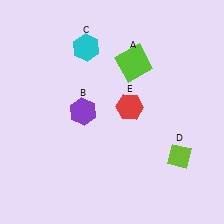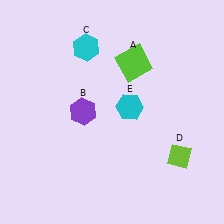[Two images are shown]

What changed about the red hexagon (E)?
In Image 1, E is red. In Image 2, it changed to cyan.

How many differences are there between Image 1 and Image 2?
There is 1 difference between the two images.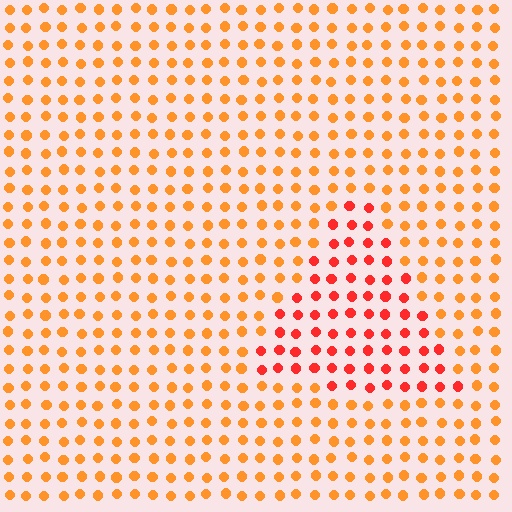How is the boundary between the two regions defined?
The boundary is defined purely by a slight shift in hue (about 30 degrees). Spacing, size, and orientation are identical on both sides.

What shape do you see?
I see a triangle.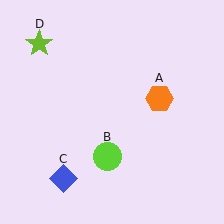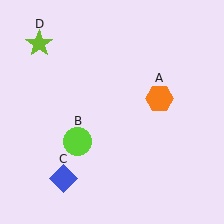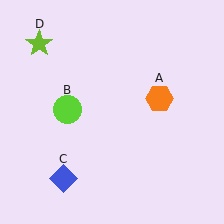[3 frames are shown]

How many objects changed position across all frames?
1 object changed position: lime circle (object B).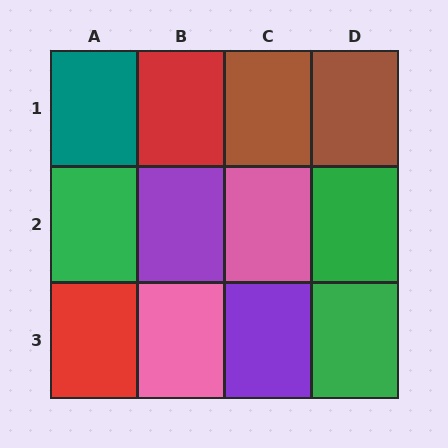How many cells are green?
3 cells are green.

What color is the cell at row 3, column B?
Pink.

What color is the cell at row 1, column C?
Brown.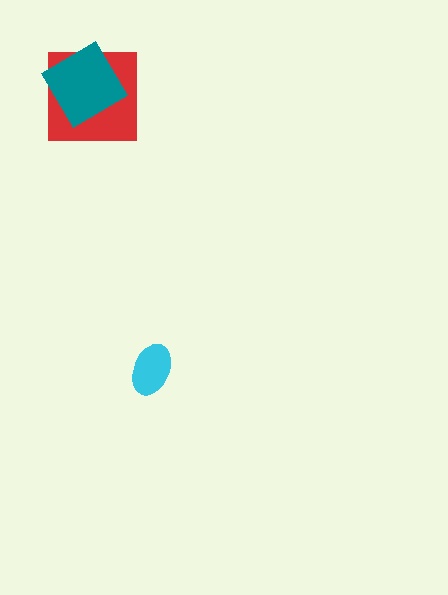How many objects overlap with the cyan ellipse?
0 objects overlap with the cyan ellipse.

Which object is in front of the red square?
The teal diamond is in front of the red square.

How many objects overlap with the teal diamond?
1 object overlaps with the teal diamond.